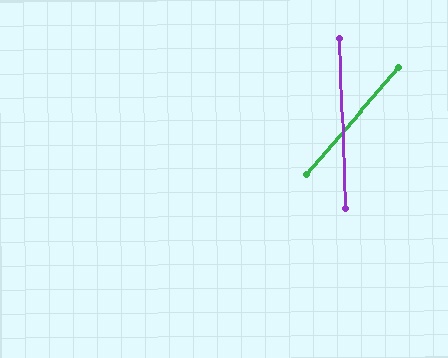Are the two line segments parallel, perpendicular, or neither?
Neither parallel nor perpendicular — they differ by about 43°.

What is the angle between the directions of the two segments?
Approximately 43 degrees.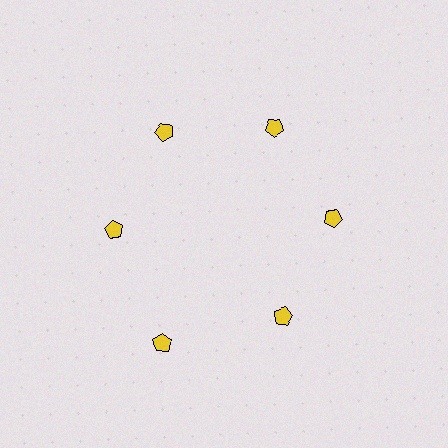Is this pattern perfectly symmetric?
No. The 6 yellow pentagons are arranged in a ring, but one element near the 7 o'clock position is pushed outward from the center, breaking the 6-fold rotational symmetry.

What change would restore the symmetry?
The symmetry would be restored by moving it inward, back onto the ring so that all 6 pentagons sit at equal angles and equal distance from the center.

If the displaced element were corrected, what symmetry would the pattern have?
It would have 6-fold rotational symmetry — the pattern would map onto itself every 60 degrees.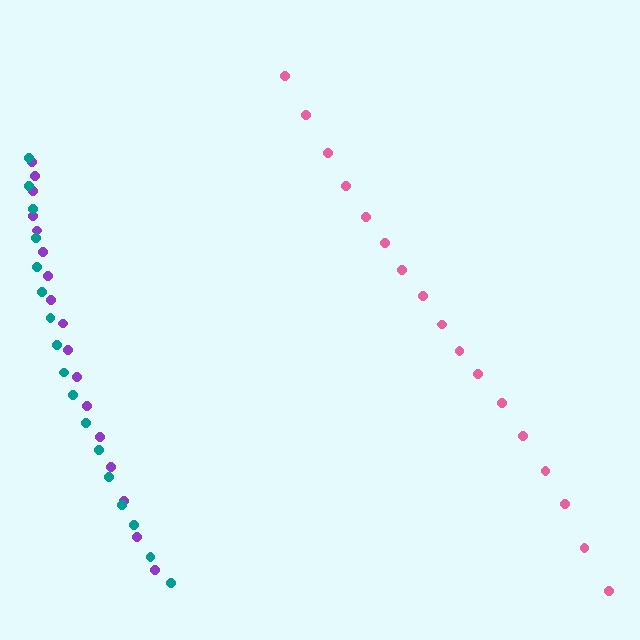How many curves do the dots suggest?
There are 3 distinct paths.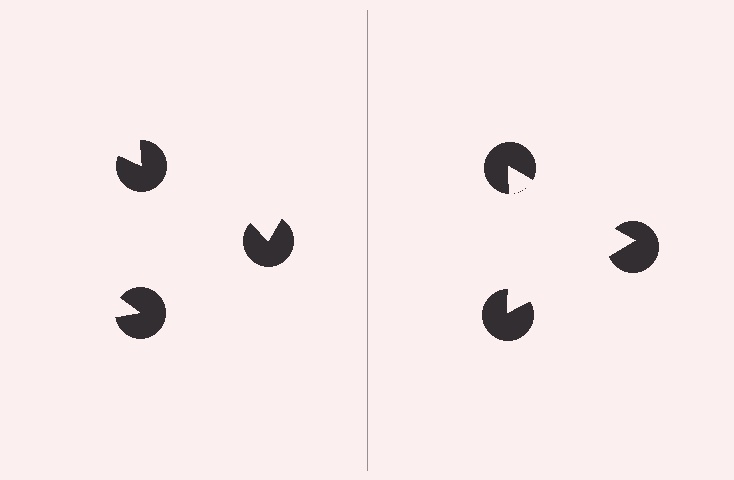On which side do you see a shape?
An illusory triangle appears on the right side. On the left side the wedge cuts are rotated, so no coherent shape forms.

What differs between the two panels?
The pac-man discs are positioned identically on both sides; only the wedge orientations differ. On the right they align to a triangle; on the left they are misaligned.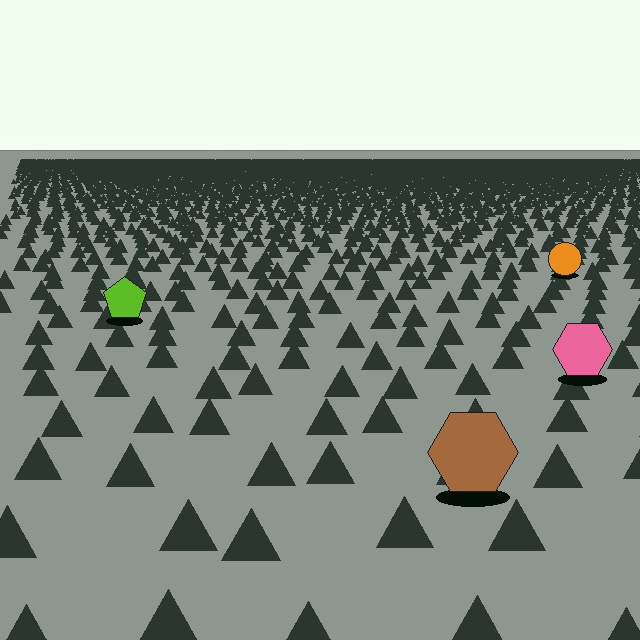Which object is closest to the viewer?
The brown hexagon is closest. The texture marks near it are larger and more spread out.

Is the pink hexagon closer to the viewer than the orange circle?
Yes. The pink hexagon is closer — you can tell from the texture gradient: the ground texture is coarser near it.